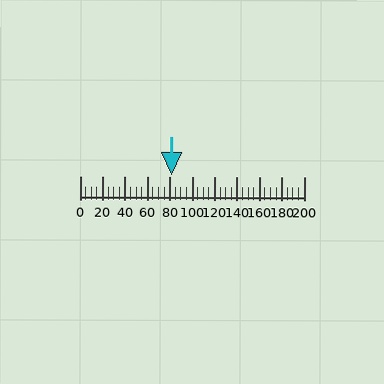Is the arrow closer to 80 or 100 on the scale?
The arrow is closer to 80.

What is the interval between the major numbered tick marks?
The major tick marks are spaced 20 units apart.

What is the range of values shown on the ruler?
The ruler shows values from 0 to 200.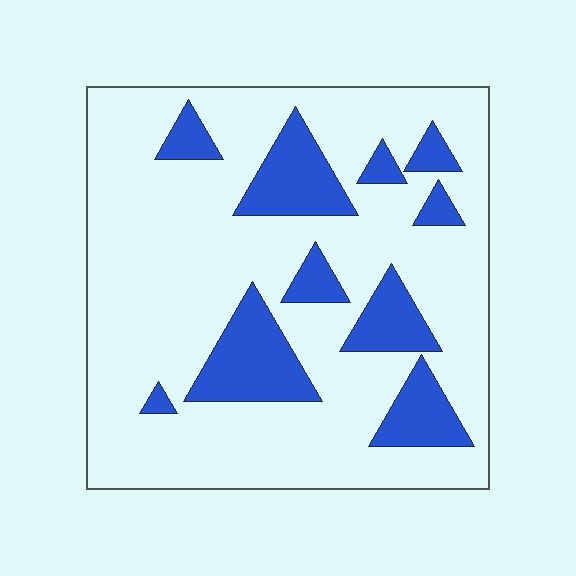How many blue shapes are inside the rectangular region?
10.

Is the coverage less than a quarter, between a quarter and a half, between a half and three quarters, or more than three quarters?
Less than a quarter.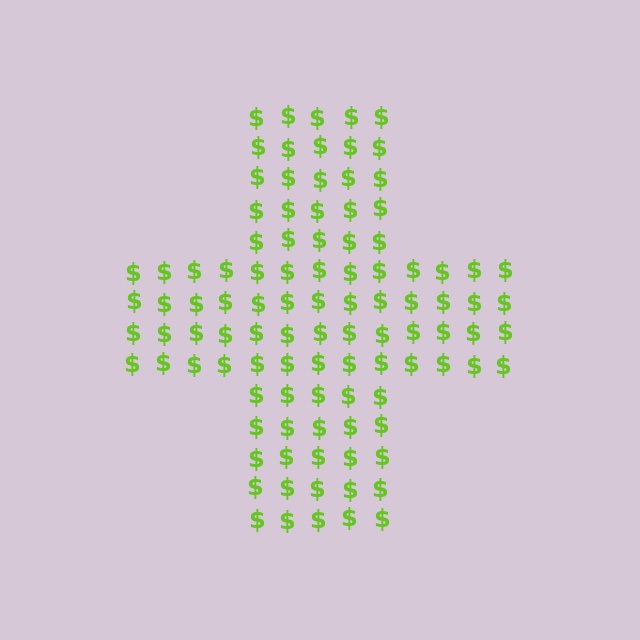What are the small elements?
The small elements are dollar signs.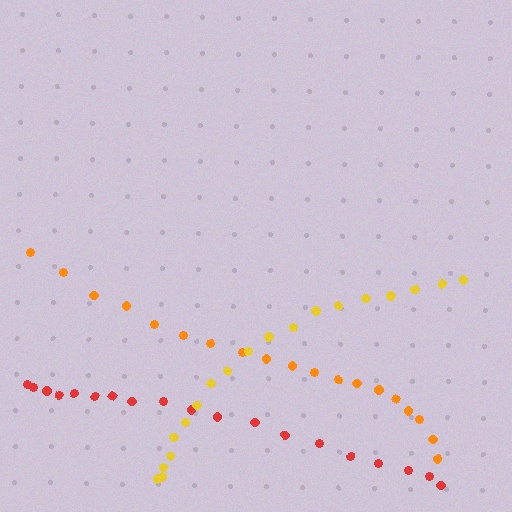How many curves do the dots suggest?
There are 3 distinct paths.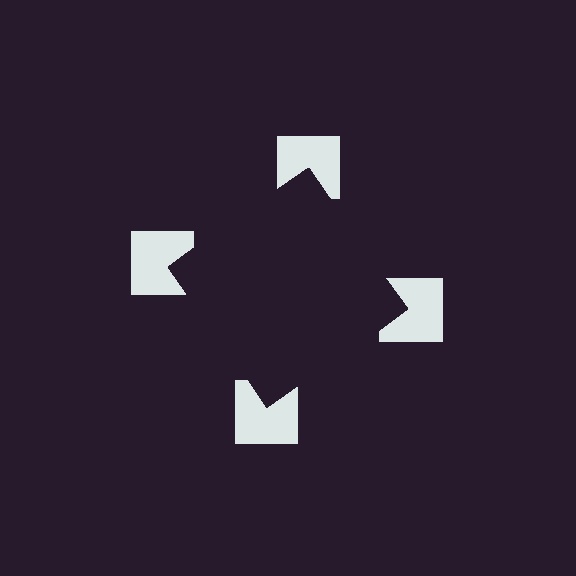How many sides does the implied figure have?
4 sides.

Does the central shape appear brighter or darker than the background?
It typically appears slightly darker than the background, even though no actual brightness change is drawn.